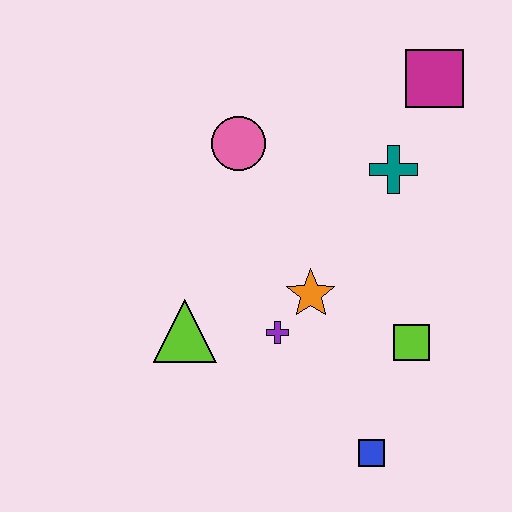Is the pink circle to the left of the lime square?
Yes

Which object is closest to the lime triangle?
The purple cross is closest to the lime triangle.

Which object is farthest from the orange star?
The magenta square is farthest from the orange star.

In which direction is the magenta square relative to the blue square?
The magenta square is above the blue square.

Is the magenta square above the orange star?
Yes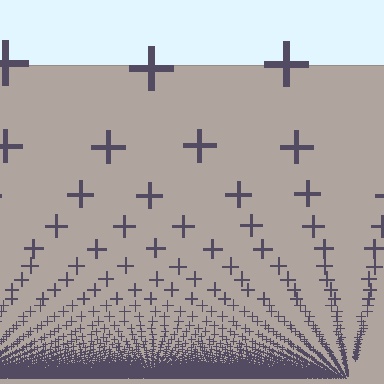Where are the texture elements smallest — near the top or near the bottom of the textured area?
Near the bottom.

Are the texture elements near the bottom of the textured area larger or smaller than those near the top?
Smaller. The gradient is inverted — elements near the bottom are smaller and denser.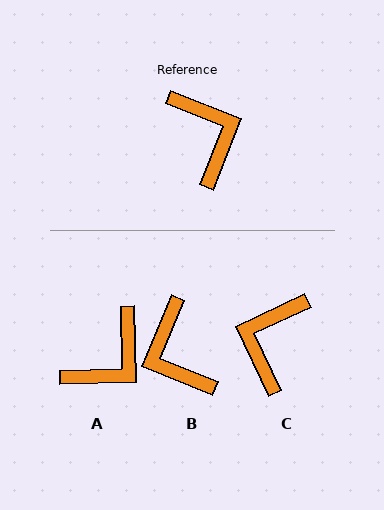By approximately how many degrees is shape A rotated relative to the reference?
Approximately 67 degrees clockwise.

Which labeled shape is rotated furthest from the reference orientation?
B, about 179 degrees away.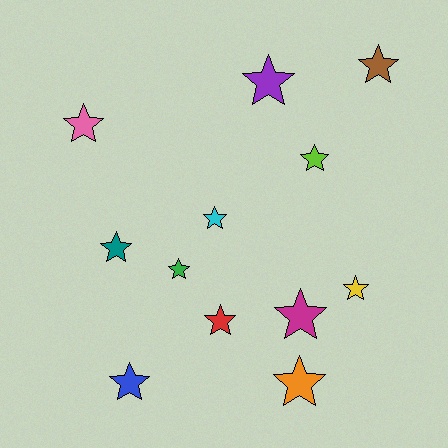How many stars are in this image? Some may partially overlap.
There are 12 stars.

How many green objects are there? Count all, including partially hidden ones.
There is 1 green object.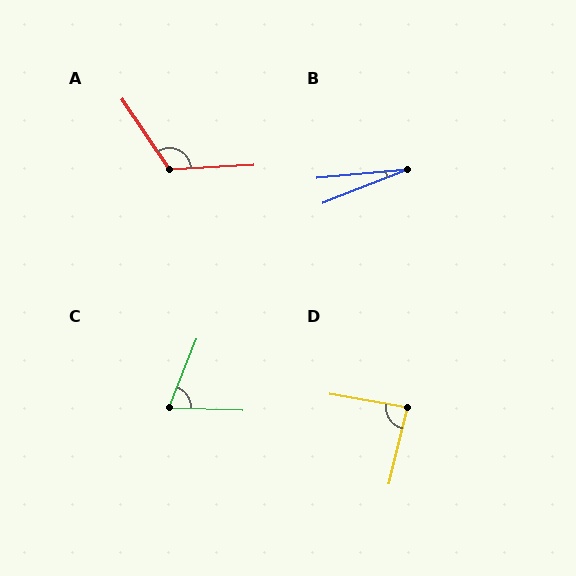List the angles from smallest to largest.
B (17°), C (70°), D (87°), A (121°).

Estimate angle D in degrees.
Approximately 87 degrees.